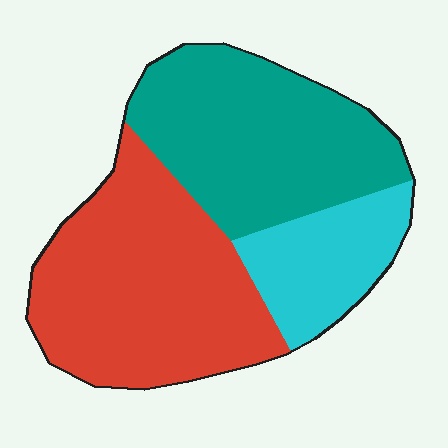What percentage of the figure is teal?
Teal takes up about three eighths (3/8) of the figure.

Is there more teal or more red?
Red.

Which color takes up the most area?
Red, at roughly 45%.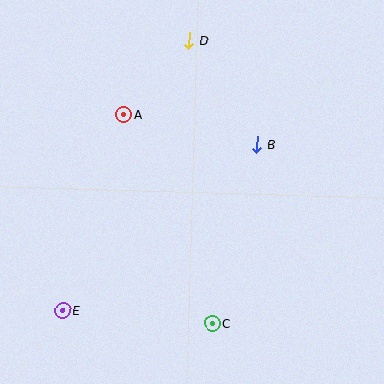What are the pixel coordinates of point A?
Point A is at (124, 115).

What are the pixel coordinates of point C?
Point C is at (212, 324).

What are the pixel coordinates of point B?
Point B is at (257, 145).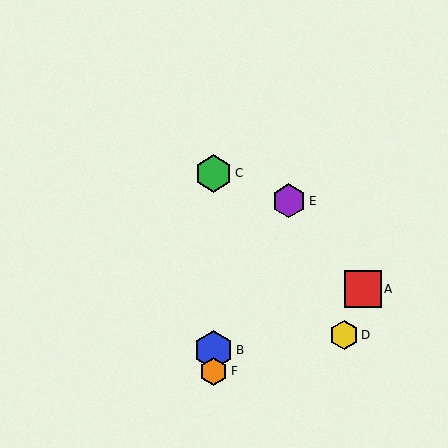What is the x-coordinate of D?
Object D is at x≈344.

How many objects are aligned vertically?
3 objects (B, C, F) are aligned vertically.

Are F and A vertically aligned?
No, F is at x≈213 and A is at x≈363.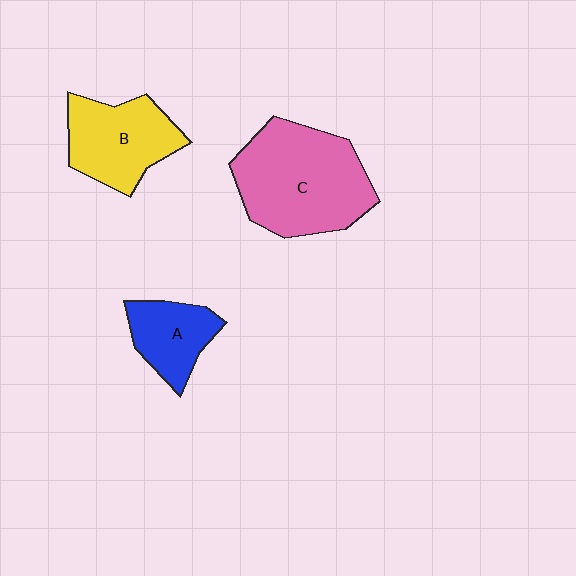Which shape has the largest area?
Shape C (pink).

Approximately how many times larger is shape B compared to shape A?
Approximately 1.5 times.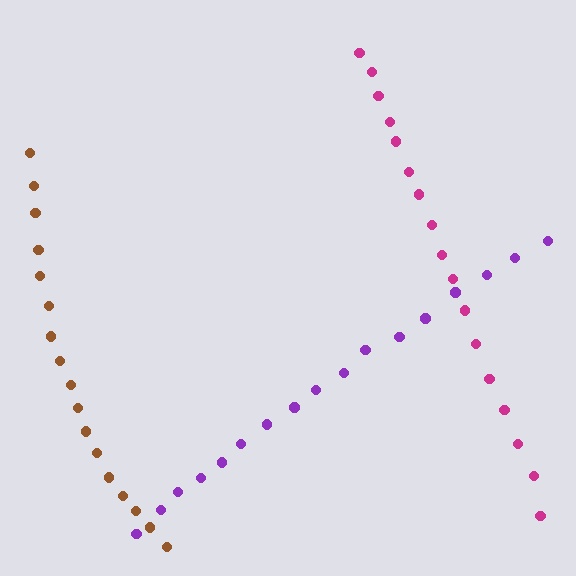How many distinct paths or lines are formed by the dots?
There are 3 distinct paths.